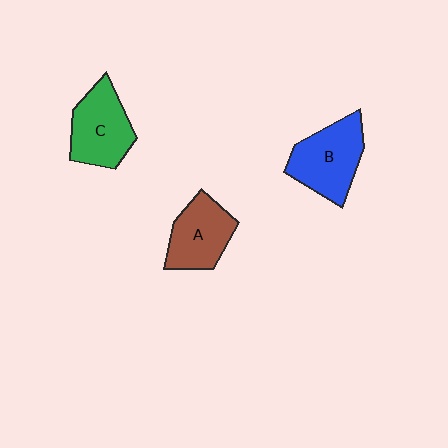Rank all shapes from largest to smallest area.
From largest to smallest: B (blue), C (green), A (brown).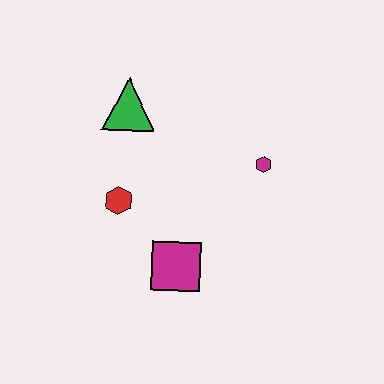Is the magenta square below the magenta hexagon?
Yes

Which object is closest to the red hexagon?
The magenta square is closest to the red hexagon.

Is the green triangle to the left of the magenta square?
Yes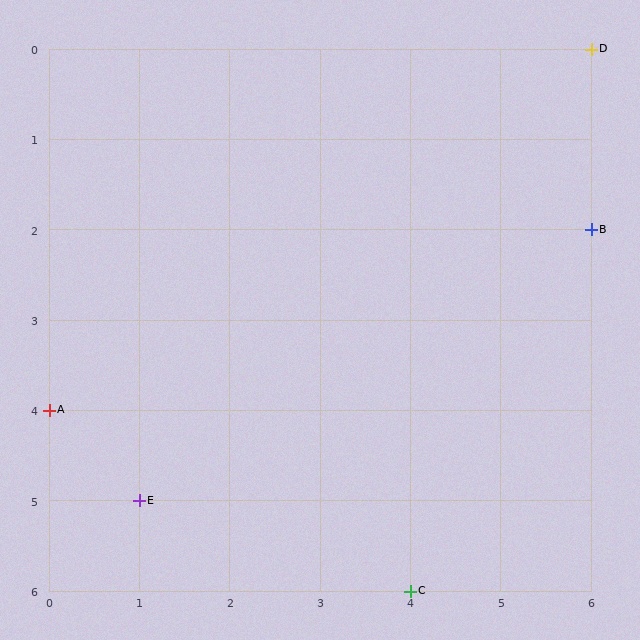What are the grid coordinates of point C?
Point C is at grid coordinates (4, 6).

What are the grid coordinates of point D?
Point D is at grid coordinates (6, 0).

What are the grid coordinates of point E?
Point E is at grid coordinates (1, 5).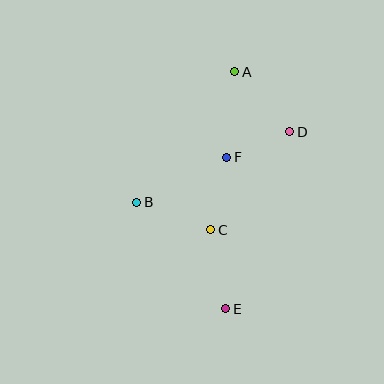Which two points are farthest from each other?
Points A and E are farthest from each other.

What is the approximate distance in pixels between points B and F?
The distance between B and F is approximately 101 pixels.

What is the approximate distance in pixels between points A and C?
The distance between A and C is approximately 160 pixels.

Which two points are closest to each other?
Points D and F are closest to each other.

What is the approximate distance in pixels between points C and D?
The distance between C and D is approximately 126 pixels.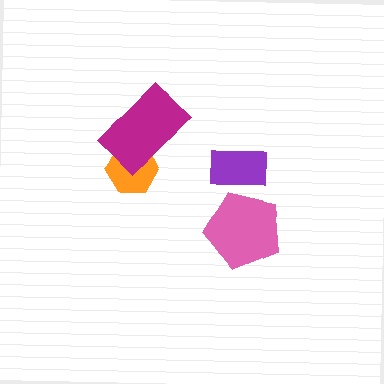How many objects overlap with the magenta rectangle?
1 object overlaps with the magenta rectangle.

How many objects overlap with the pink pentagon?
0 objects overlap with the pink pentagon.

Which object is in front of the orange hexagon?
The magenta rectangle is in front of the orange hexagon.